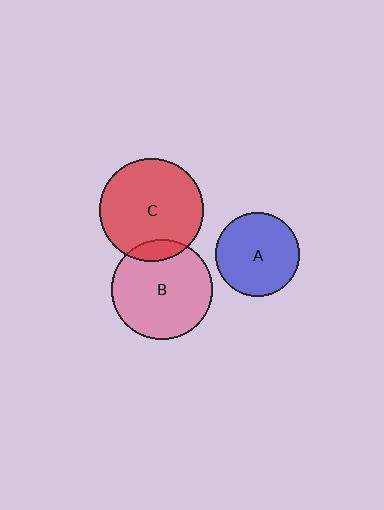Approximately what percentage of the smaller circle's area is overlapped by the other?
Approximately 10%.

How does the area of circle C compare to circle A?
Approximately 1.5 times.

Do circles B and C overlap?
Yes.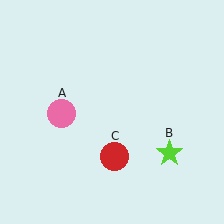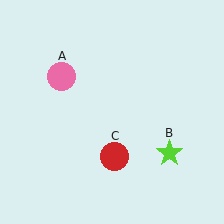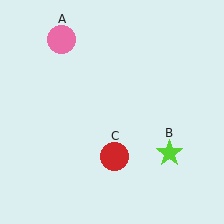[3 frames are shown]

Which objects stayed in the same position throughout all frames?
Lime star (object B) and red circle (object C) remained stationary.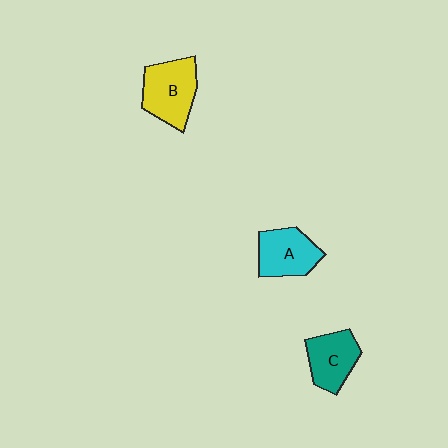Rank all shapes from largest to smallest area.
From largest to smallest: B (yellow), A (cyan), C (teal).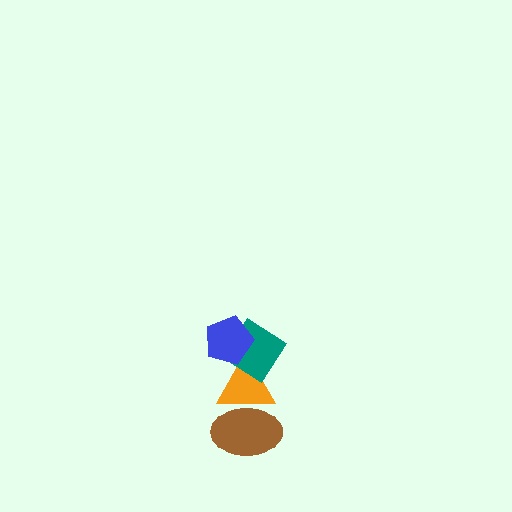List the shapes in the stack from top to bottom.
From top to bottom: the blue pentagon, the teal diamond, the orange triangle, the brown ellipse.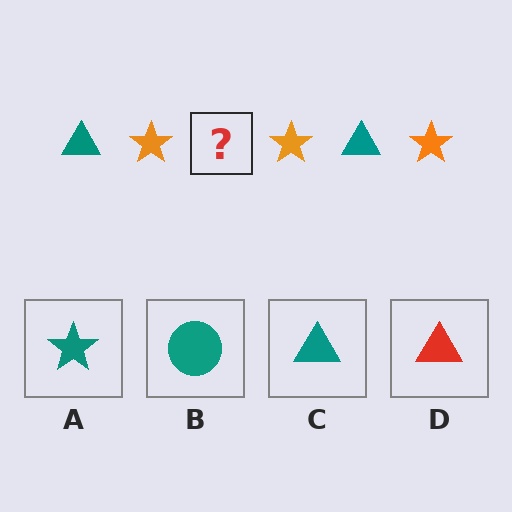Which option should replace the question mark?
Option C.